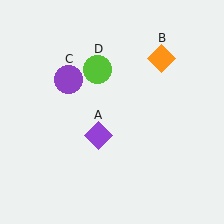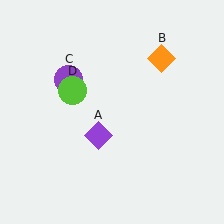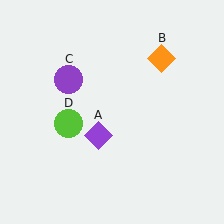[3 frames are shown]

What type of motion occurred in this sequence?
The lime circle (object D) rotated counterclockwise around the center of the scene.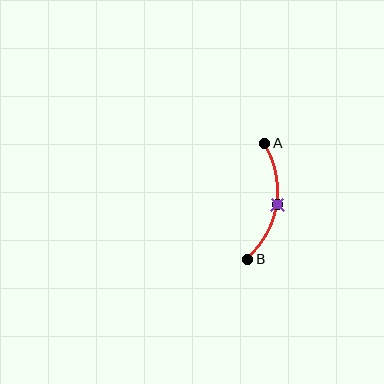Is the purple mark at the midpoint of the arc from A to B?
Yes. The purple mark lies on the arc at equal arc-length from both A and B — it is the arc midpoint.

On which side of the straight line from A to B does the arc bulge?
The arc bulges to the right of the straight line connecting A and B.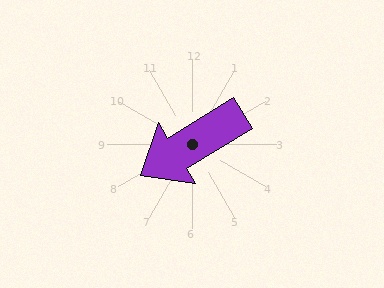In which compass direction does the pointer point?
Southwest.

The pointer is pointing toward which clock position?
Roughly 8 o'clock.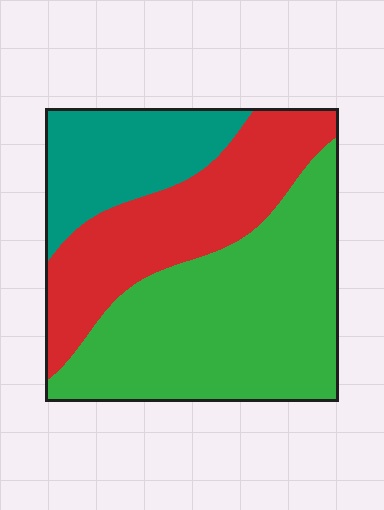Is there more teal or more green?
Green.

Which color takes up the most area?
Green, at roughly 50%.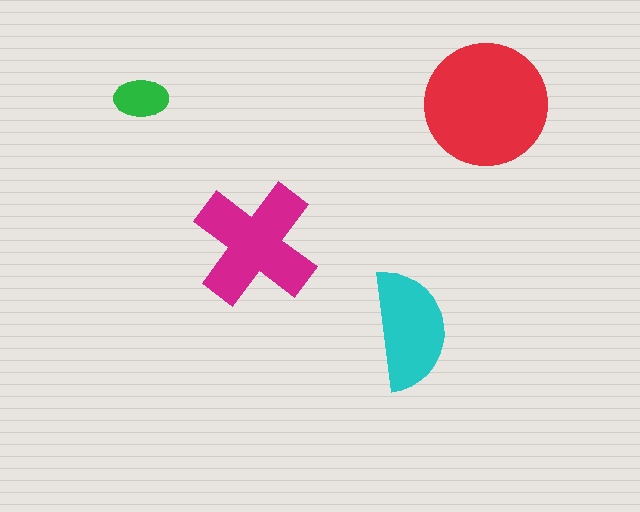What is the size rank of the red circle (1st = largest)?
1st.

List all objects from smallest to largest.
The green ellipse, the cyan semicircle, the magenta cross, the red circle.